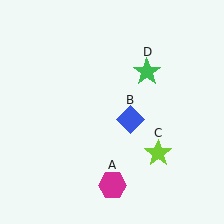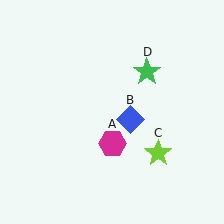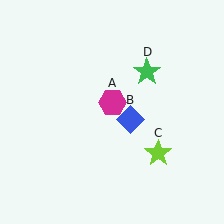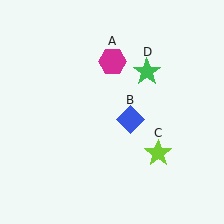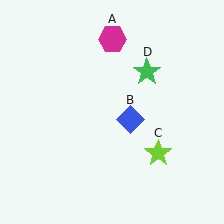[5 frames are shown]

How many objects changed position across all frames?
1 object changed position: magenta hexagon (object A).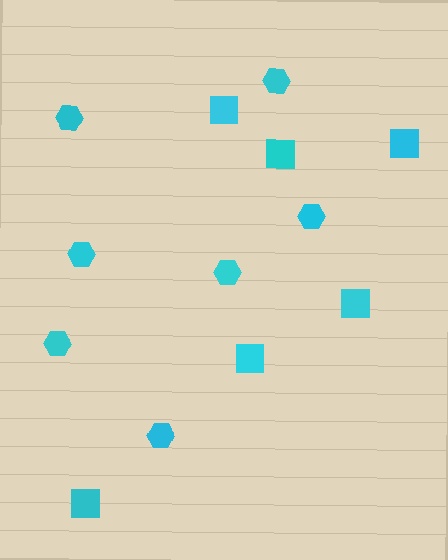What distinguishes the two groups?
There are 2 groups: one group of hexagons (7) and one group of squares (6).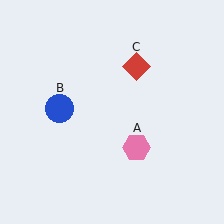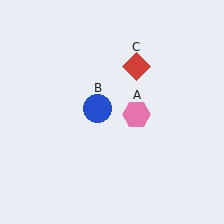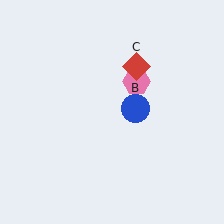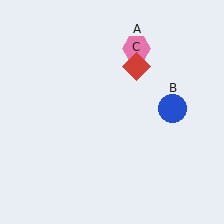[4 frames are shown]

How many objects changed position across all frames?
2 objects changed position: pink hexagon (object A), blue circle (object B).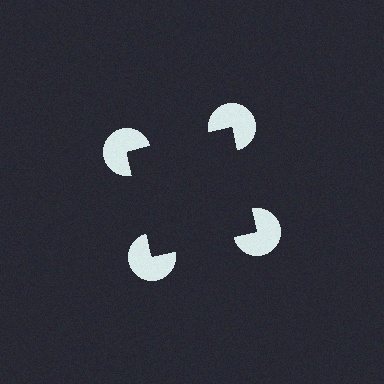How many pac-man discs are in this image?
There are 4 — one at each vertex of the illusory square.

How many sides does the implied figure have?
4 sides.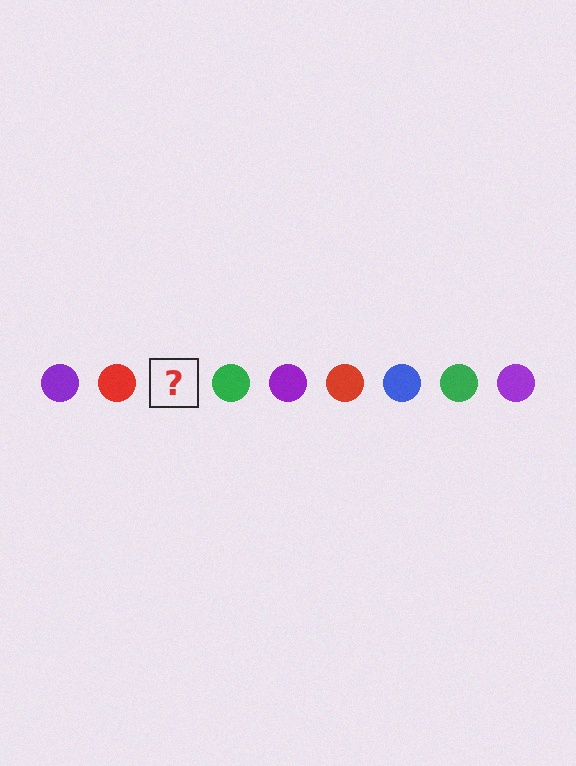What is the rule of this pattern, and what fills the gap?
The rule is that the pattern cycles through purple, red, blue, green circles. The gap should be filled with a blue circle.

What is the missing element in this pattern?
The missing element is a blue circle.